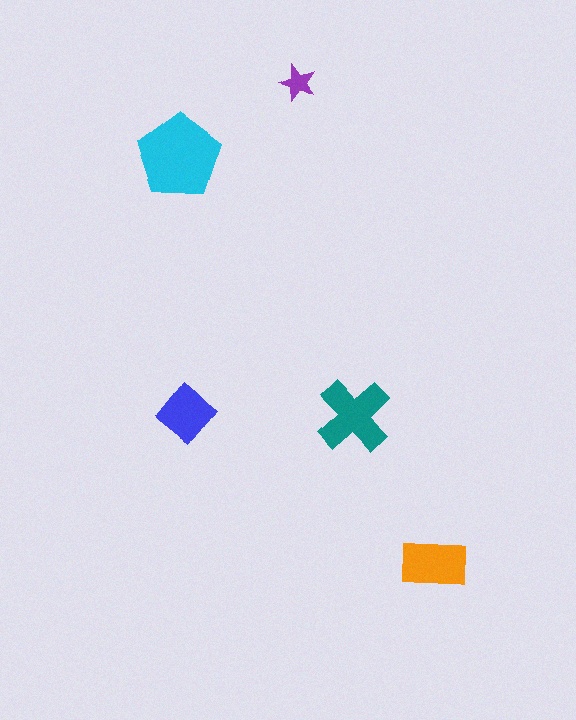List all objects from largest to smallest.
The cyan pentagon, the teal cross, the orange rectangle, the blue diamond, the purple star.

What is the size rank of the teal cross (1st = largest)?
2nd.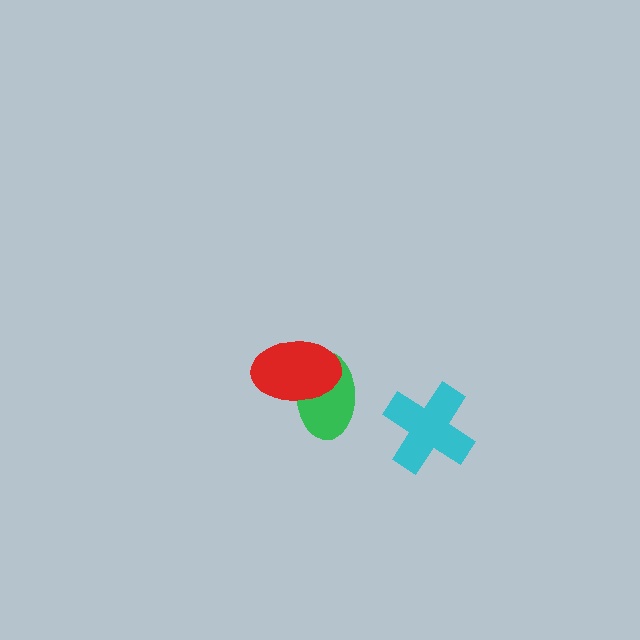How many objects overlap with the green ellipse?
1 object overlaps with the green ellipse.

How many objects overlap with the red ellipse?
1 object overlaps with the red ellipse.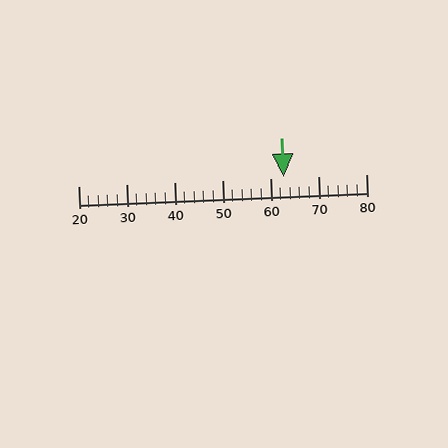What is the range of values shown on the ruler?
The ruler shows values from 20 to 80.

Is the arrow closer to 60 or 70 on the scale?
The arrow is closer to 60.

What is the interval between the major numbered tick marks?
The major tick marks are spaced 10 units apart.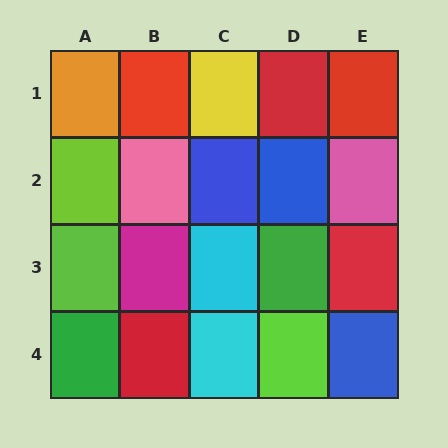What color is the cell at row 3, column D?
Green.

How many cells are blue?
3 cells are blue.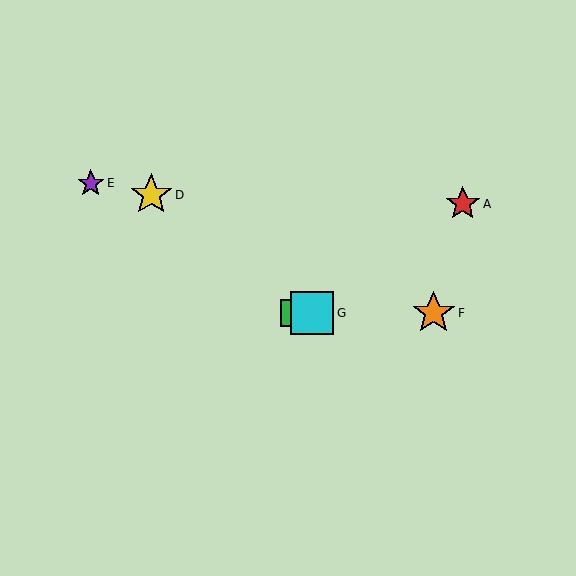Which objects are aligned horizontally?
Objects B, C, F, G are aligned horizontally.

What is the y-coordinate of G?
Object G is at y≈313.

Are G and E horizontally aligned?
No, G is at y≈313 and E is at y≈183.